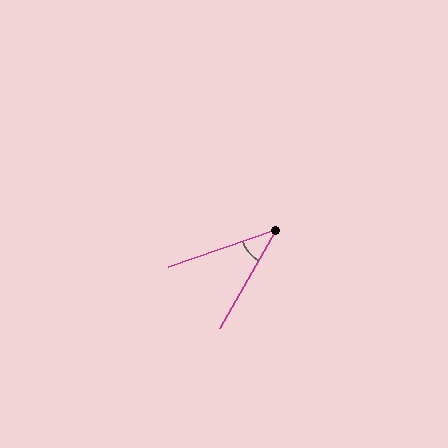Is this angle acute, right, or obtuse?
It is acute.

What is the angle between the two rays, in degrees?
Approximately 41 degrees.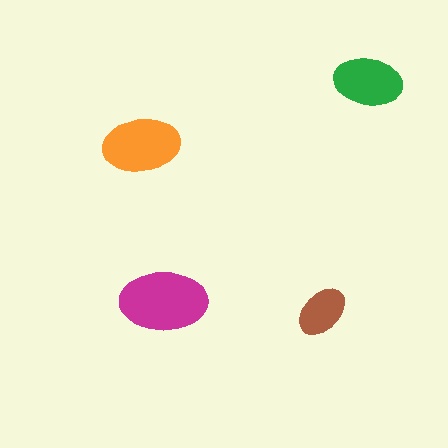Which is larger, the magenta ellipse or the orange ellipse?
The magenta one.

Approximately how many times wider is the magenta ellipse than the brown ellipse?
About 1.5 times wider.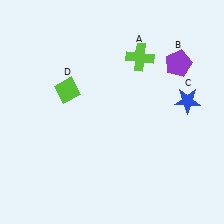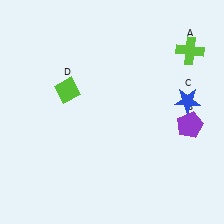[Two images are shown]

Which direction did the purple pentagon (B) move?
The purple pentagon (B) moved down.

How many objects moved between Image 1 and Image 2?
2 objects moved between the two images.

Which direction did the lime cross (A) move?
The lime cross (A) moved right.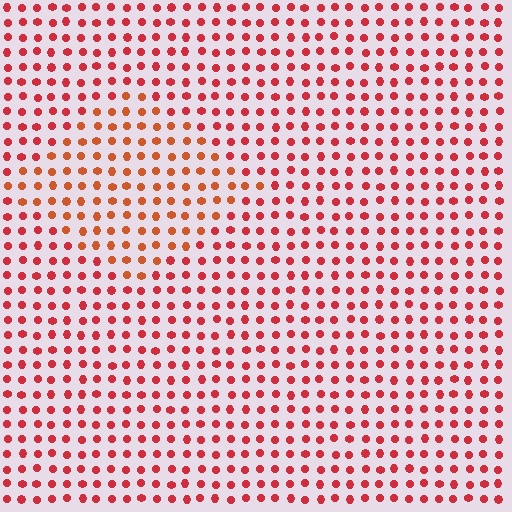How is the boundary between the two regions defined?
The boundary is defined purely by a slight shift in hue (about 23 degrees). Spacing, size, and orientation are identical on both sides.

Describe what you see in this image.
The image is filled with small red elements in a uniform arrangement. A diamond-shaped region is visible where the elements are tinted to a slightly different hue, forming a subtle color boundary.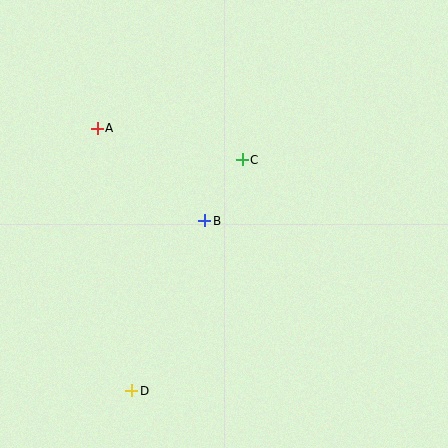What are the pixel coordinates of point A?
Point A is at (97, 128).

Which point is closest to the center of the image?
Point B at (205, 221) is closest to the center.